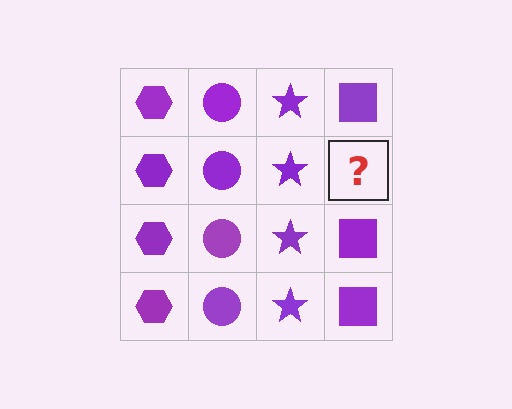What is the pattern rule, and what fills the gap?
The rule is that each column has a consistent shape. The gap should be filled with a purple square.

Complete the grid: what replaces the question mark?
The question mark should be replaced with a purple square.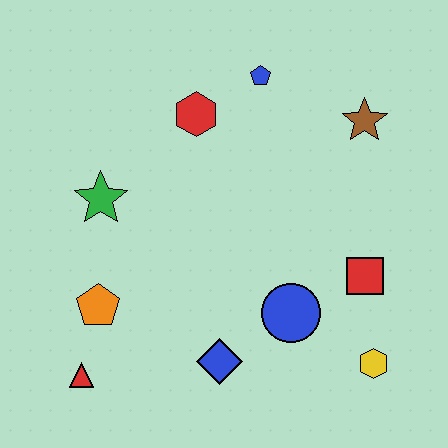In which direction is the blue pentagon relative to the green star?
The blue pentagon is to the right of the green star.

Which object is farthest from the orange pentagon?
The brown star is farthest from the orange pentagon.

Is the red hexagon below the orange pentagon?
No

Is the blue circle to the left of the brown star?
Yes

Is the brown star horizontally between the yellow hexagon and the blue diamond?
Yes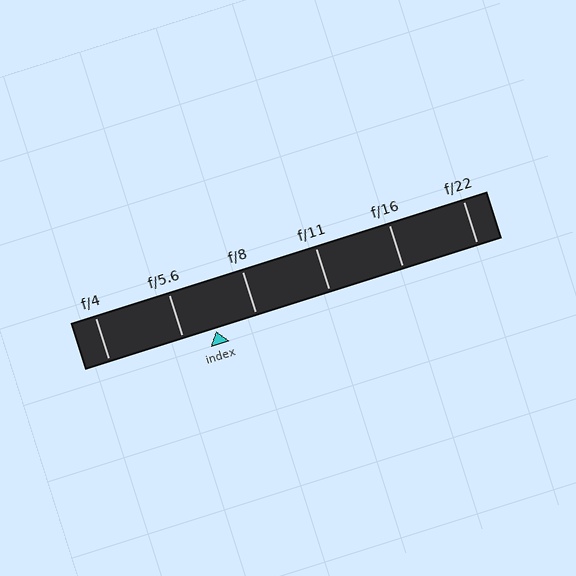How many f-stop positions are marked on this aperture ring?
There are 6 f-stop positions marked.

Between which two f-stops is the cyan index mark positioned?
The index mark is between f/5.6 and f/8.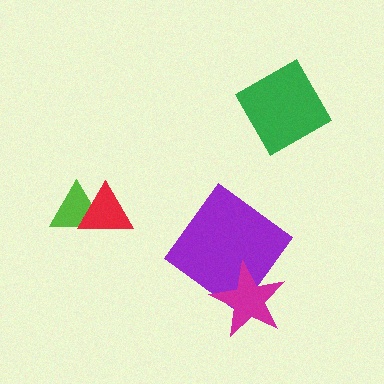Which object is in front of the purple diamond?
The magenta star is in front of the purple diamond.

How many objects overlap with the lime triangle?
1 object overlaps with the lime triangle.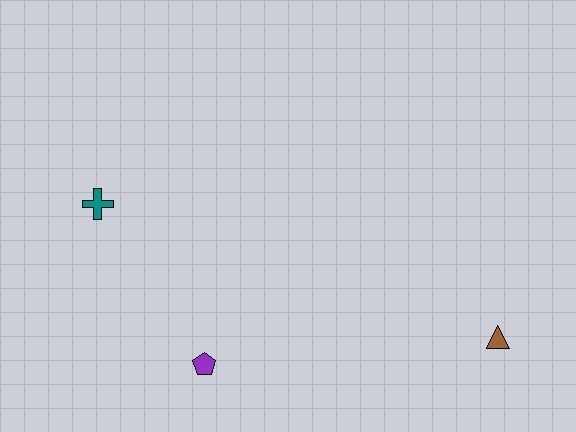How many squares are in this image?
There are no squares.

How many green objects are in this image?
There are no green objects.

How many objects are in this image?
There are 3 objects.